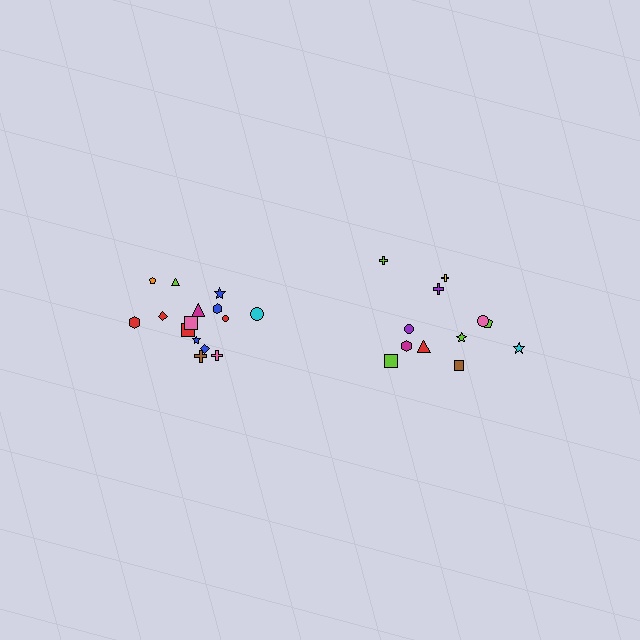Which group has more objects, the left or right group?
The left group.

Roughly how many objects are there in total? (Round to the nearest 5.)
Roughly 25 objects in total.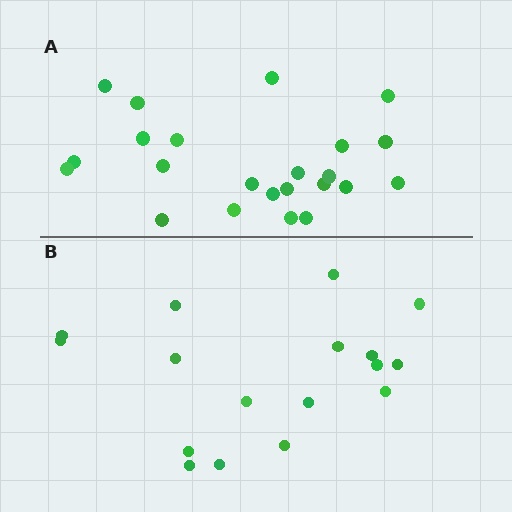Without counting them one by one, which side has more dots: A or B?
Region A (the top region) has more dots.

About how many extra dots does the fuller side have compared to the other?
Region A has about 6 more dots than region B.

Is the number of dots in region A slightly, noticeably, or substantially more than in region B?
Region A has noticeably more, but not dramatically so. The ratio is roughly 1.4 to 1.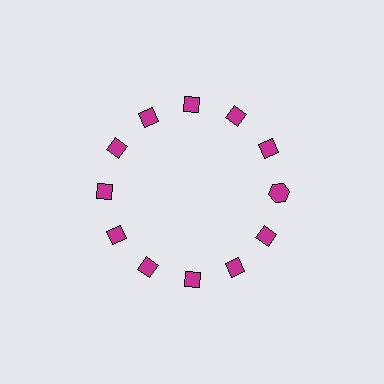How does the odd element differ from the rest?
It has a different shape: hexagon instead of diamond.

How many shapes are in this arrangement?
There are 12 shapes arranged in a ring pattern.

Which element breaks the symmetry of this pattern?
The magenta hexagon at roughly the 3 o'clock position breaks the symmetry. All other shapes are magenta diamonds.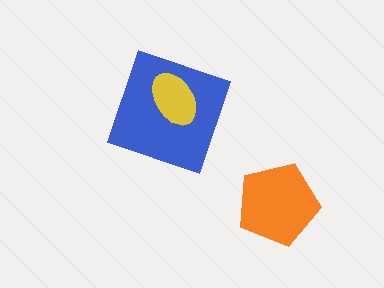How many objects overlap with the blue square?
1 object overlaps with the blue square.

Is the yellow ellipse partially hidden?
No, no other shape covers it.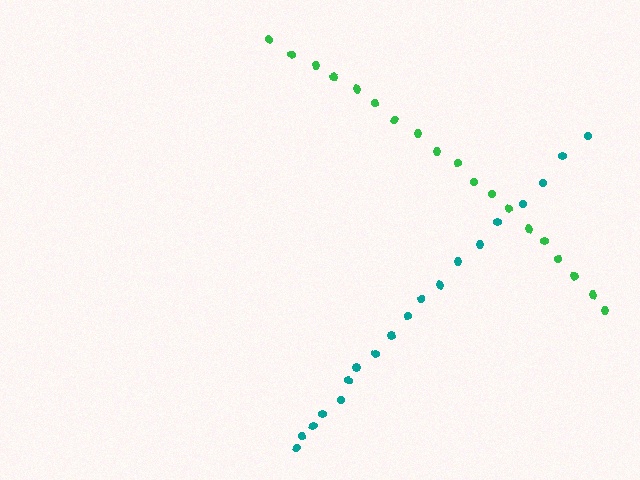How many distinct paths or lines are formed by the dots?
There are 2 distinct paths.